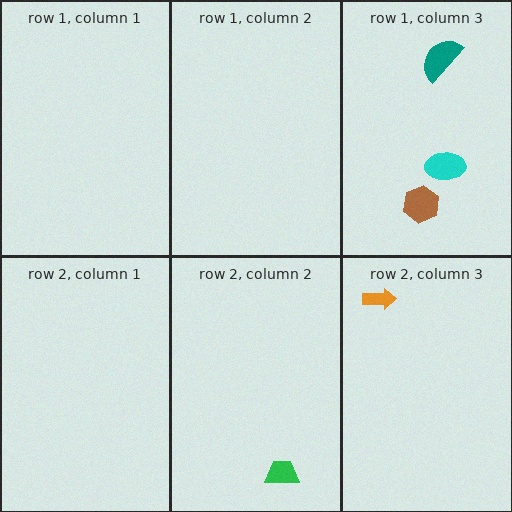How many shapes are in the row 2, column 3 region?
1.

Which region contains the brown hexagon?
The row 1, column 3 region.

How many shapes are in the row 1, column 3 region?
3.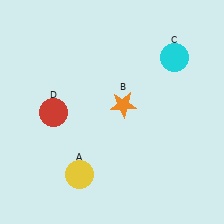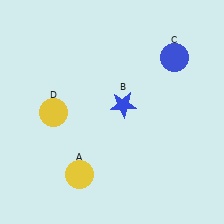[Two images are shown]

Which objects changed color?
B changed from orange to blue. C changed from cyan to blue. D changed from red to yellow.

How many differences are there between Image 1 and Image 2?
There are 3 differences between the two images.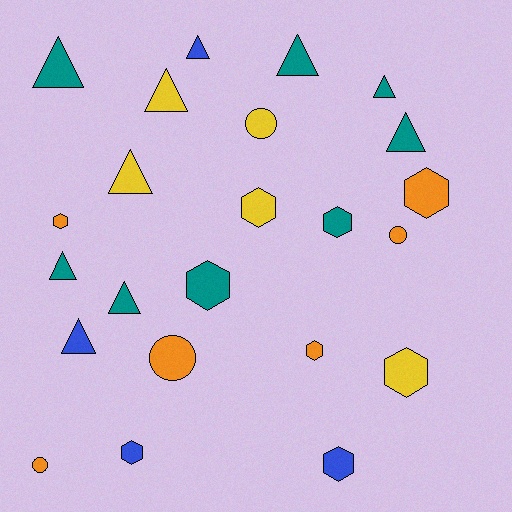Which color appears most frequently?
Teal, with 8 objects.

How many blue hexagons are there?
There are 2 blue hexagons.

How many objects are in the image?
There are 23 objects.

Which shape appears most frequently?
Triangle, with 10 objects.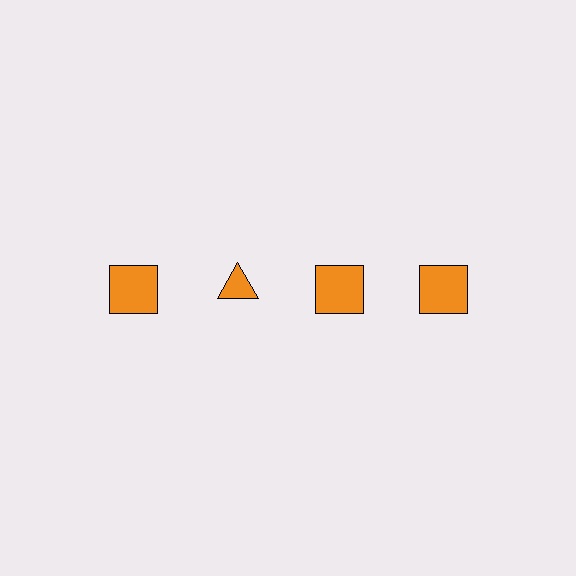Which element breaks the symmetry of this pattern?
The orange triangle in the top row, second from left column breaks the symmetry. All other shapes are orange squares.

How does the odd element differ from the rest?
It has a different shape: triangle instead of square.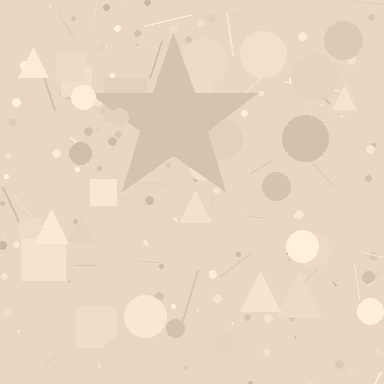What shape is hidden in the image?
A star is hidden in the image.